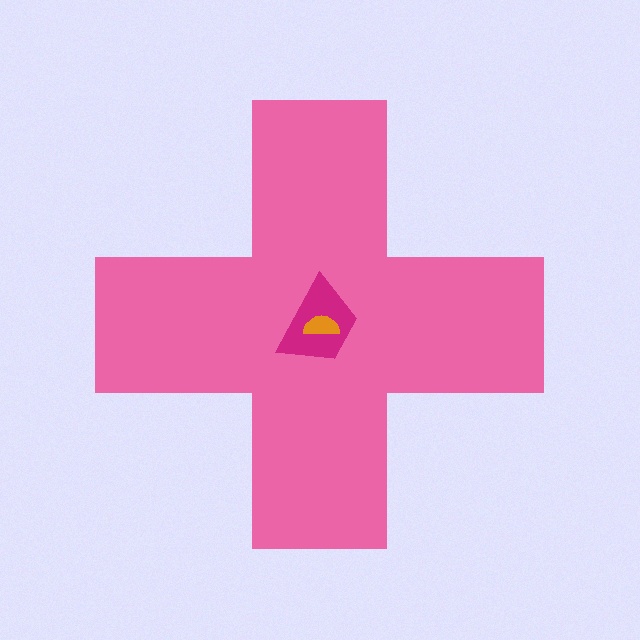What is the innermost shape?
The orange semicircle.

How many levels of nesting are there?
3.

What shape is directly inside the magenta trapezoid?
The orange semicircle.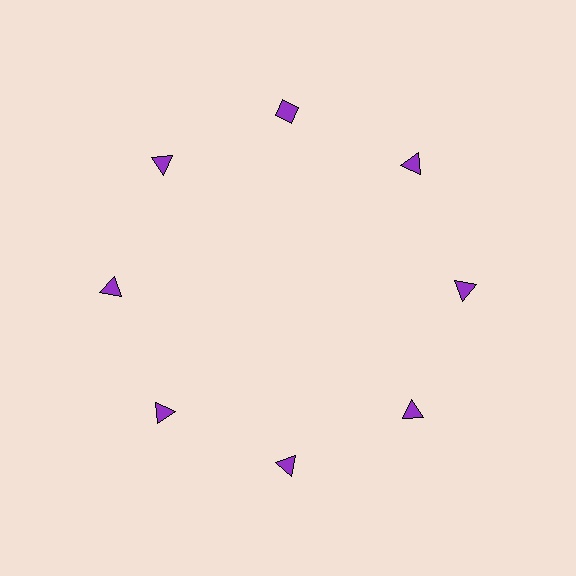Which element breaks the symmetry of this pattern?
The purple diamond at roughly the 12 o'clock position breaks the symmetry. All other shapes are purple triangles.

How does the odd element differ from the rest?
It has a different shape: diamond instead of triangle.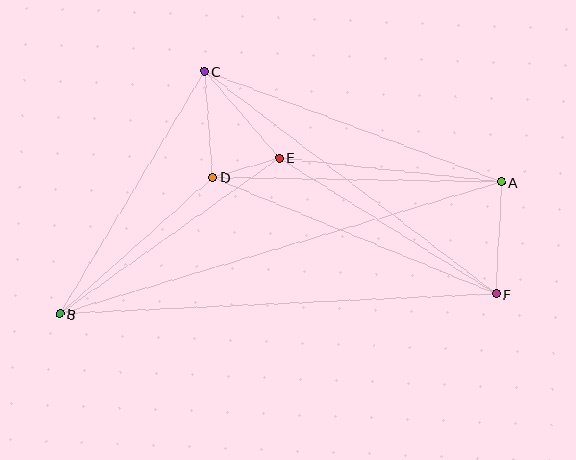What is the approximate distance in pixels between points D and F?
The distance between D and F is approximately 306 pixels.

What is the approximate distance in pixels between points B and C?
The distance between B and C is approximately 282 pixels.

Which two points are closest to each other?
Points D and E are closest to each other.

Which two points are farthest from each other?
Points A and B are farthest from each other.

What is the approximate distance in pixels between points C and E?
The distance between C and E is approximately 114 pixels.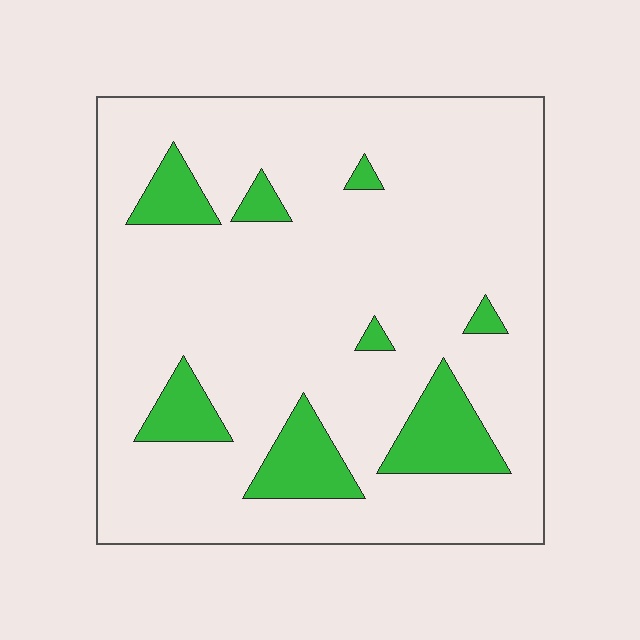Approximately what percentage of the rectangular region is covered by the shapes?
Approximately 15%.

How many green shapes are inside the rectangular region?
8.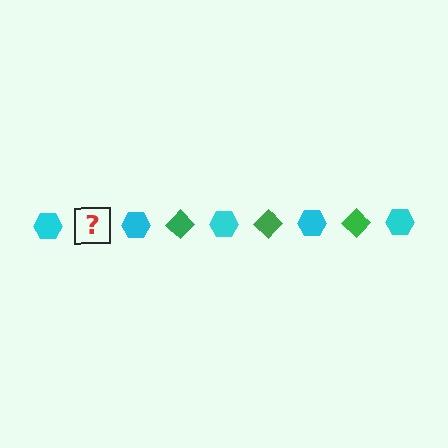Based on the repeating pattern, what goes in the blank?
The blank should be a green diamond.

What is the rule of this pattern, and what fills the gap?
The rule is that the pattern alternates between cyan hexagon and green diamond. The gap should be filled with a green diamond.